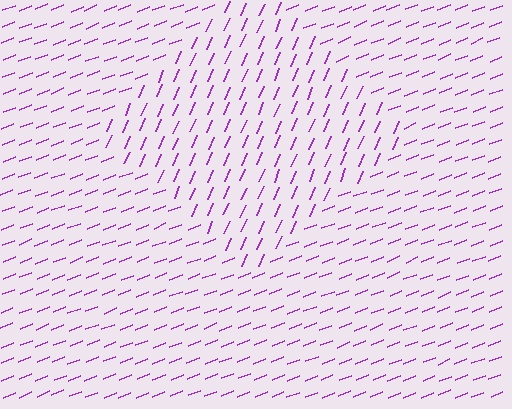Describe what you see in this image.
The image is filled with small purple line segments. A diamond region in the image has lines oriented differently from the surrounding lines, creating a visible texture boundary.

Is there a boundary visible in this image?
Yes, there is a texture boundary formed by a change in line orientation.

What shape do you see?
I see a diamond.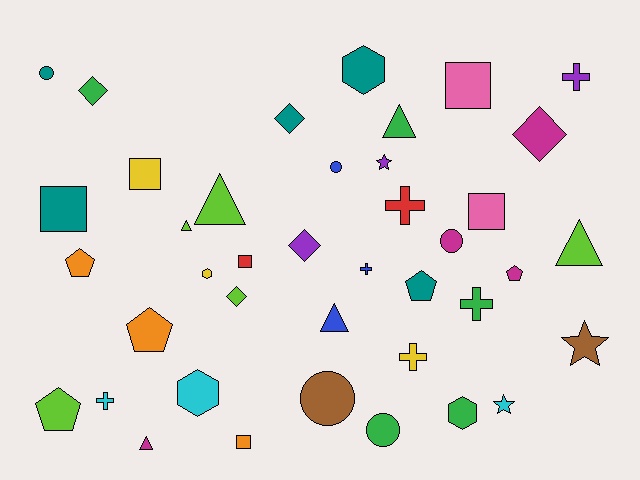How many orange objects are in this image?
There are 3 orange objects.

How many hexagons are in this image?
There are 4 hexagons.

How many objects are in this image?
There are 40 objects.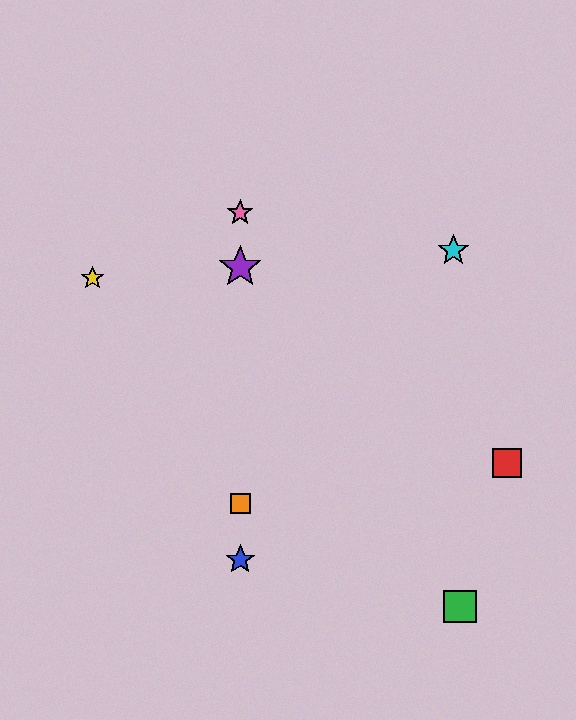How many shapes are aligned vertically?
4 shapes (the blue star, the purple star, the orange square, the pink star) are aligned vertically.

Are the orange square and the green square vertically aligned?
No, the orange square is at x≈240 and the green square is at x≈460.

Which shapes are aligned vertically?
The blue star, the purple star, the orange square, the pink star are aligned vertically.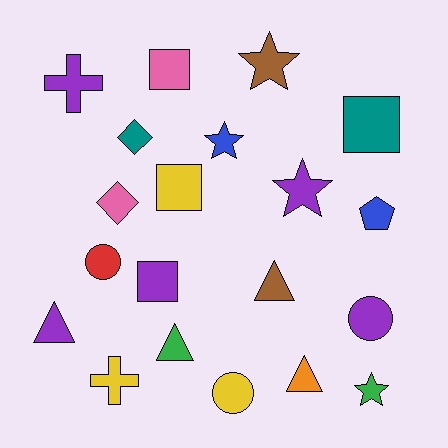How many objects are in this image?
There are 20 objects.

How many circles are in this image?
There are 3 circles.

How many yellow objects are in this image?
There are 3 yellow objects.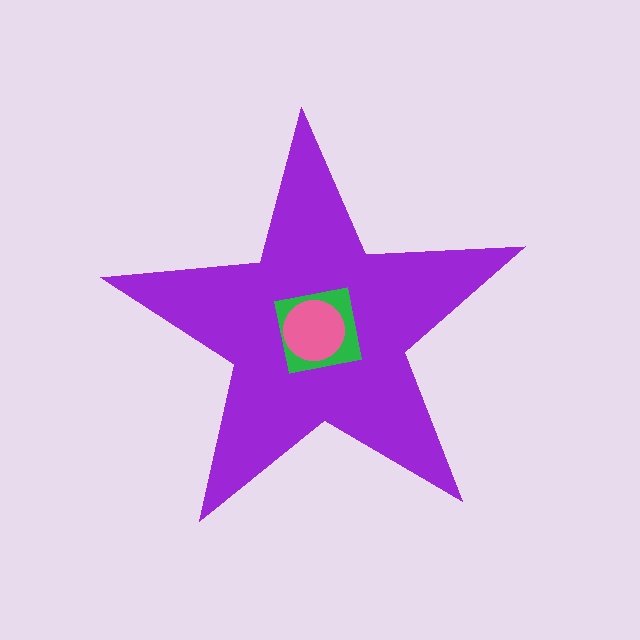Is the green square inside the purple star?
Yes.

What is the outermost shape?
The purple star.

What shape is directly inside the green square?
The pink circle.